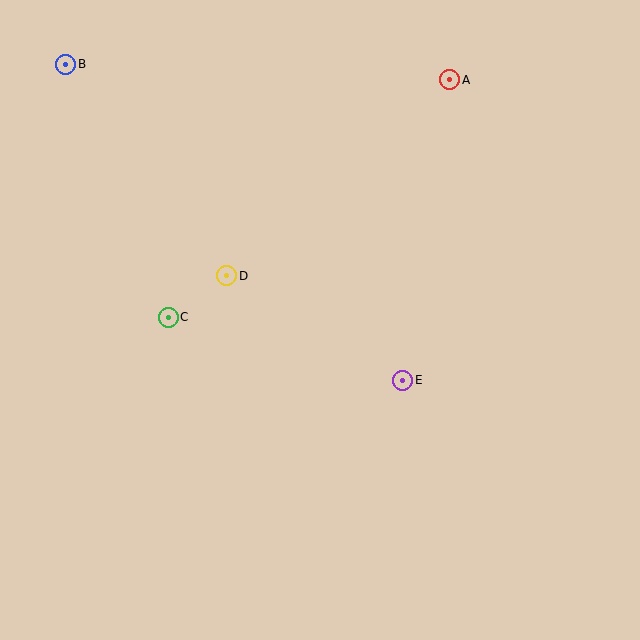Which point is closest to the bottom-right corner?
Point E is closest to the bottom-right corner.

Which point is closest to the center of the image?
Point E at (403, 380) is closest to the center.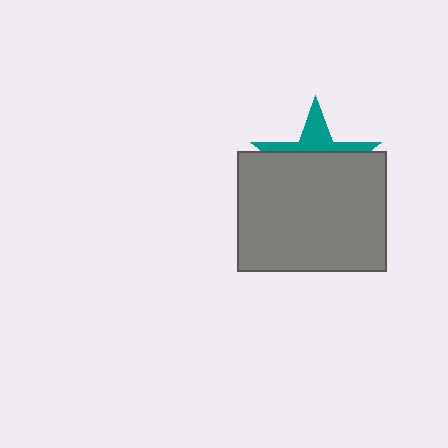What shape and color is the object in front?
The object in front is a gray rectangle.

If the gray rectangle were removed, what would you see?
You would see the complete teal star.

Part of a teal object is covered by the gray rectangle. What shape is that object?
It is a star.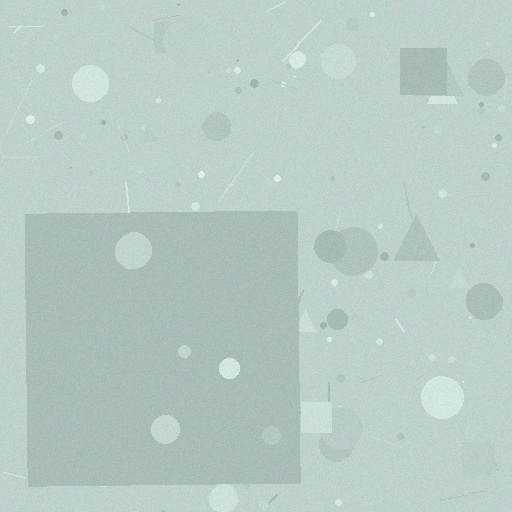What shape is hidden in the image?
A square is hidden in the image.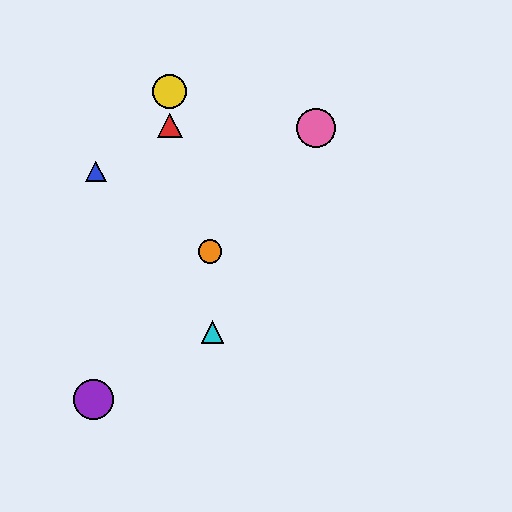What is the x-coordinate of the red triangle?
The red triangle is at x≈170.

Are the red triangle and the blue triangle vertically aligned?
No, the red triangle is at x≈170 and the blue triangle is at x≈96.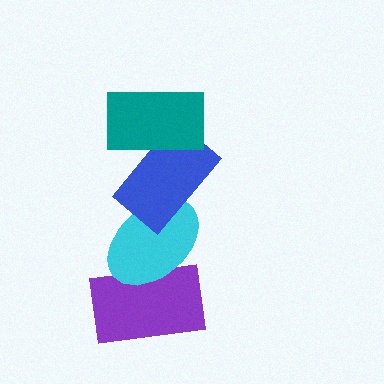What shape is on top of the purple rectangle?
The cyan ellipse is on top of the purple rectangle.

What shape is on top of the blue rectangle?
The teal rectangle is on top of the blue rectangle.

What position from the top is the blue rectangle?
The blue rectangle is 2nd from the top.